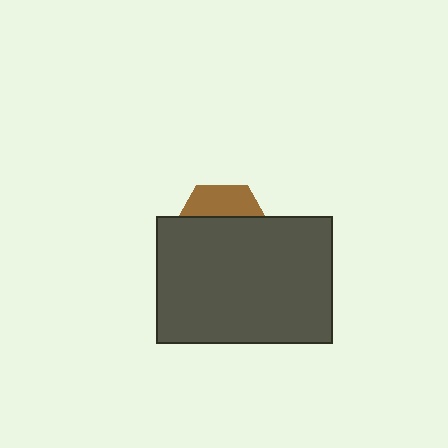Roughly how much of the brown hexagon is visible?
A small part of it is visible (roughly 31%).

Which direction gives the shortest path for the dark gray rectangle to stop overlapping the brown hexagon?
Moving down gives the shortest separation.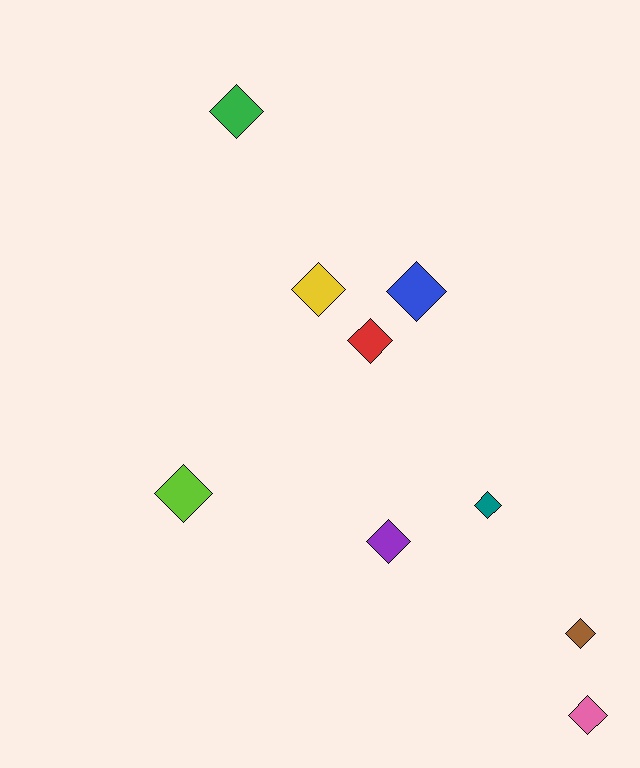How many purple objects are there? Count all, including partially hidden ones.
There is 1 purple object.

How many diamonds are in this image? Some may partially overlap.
There are 9 diamonds.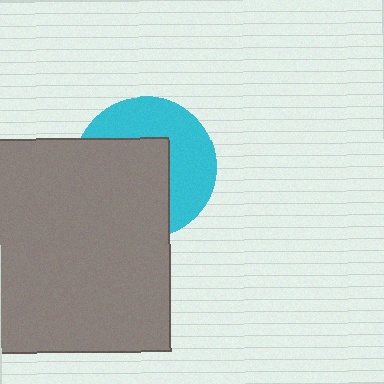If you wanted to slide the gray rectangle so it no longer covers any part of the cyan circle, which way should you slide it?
Slide it toward the lower-left — that is the most direct way to separate the two shapes.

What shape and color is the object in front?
The object in front is a gray rectangle.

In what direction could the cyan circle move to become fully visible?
The cyan circle could move toward the upper-right. That would shift it out from behind the gray rectangle entirely.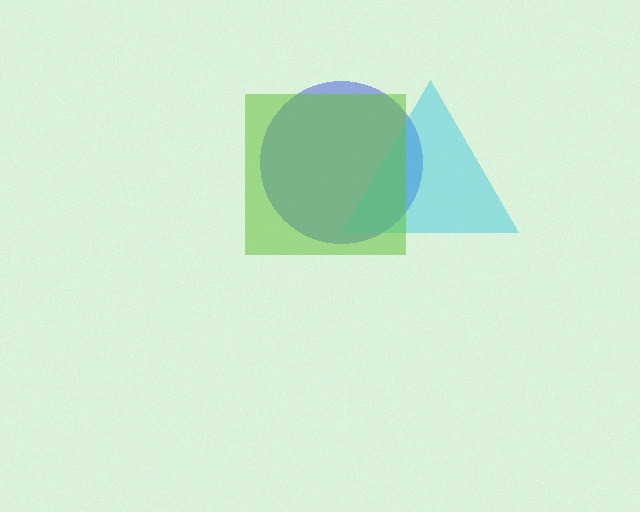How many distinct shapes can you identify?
There are 3 distinct shapes: a blue circle, a cyan triangle, a lime square.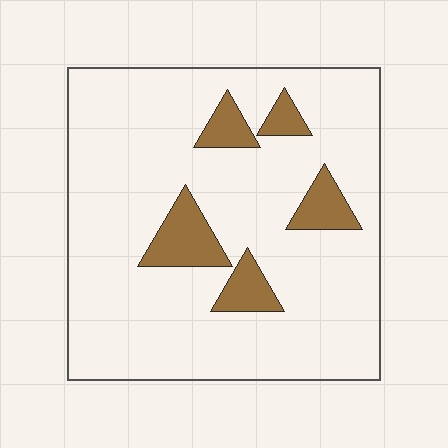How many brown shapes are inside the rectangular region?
5.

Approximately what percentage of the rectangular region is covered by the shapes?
Approximately 15%.